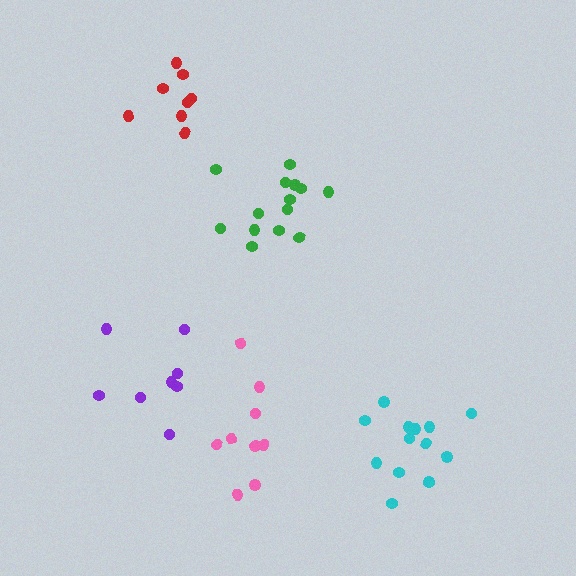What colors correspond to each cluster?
The clusters are colored: green, red, purple, pink, cyan.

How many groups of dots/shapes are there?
There are 5 groups.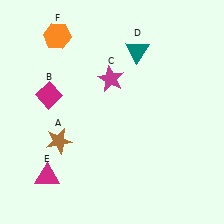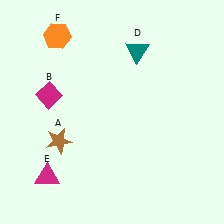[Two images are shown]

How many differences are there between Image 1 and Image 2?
There is 1 difference between the two images.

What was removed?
The magenta star (C) was removed in Image 2.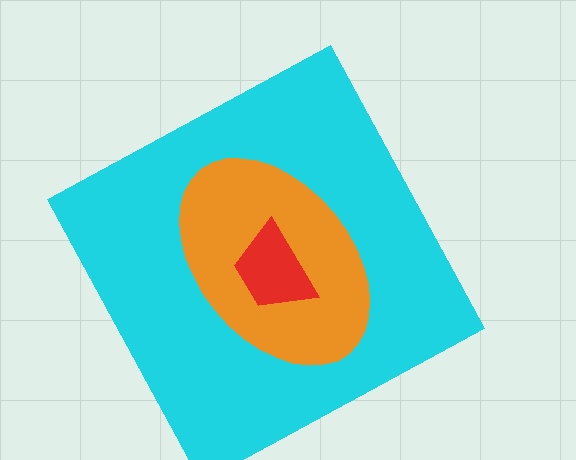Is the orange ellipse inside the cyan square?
Yes.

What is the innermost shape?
The red trapezoid.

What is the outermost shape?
The cyan square.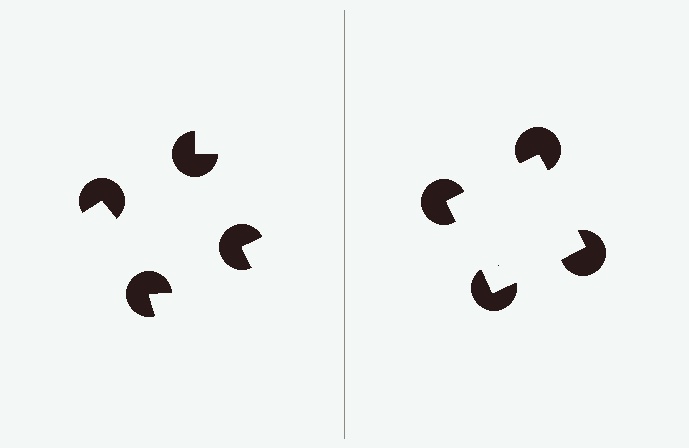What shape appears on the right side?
An illusory square.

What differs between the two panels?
The pac-man discs are positioned identically on both sides; only the wedge orientations differ. On the right they align to a square; on the left they are misaligned.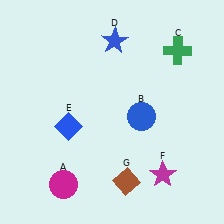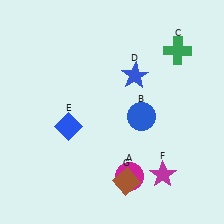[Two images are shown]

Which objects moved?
The objects that moved are: the magenta circle (A), the blue star (D).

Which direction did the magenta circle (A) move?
The magenta circle (A) moved right.